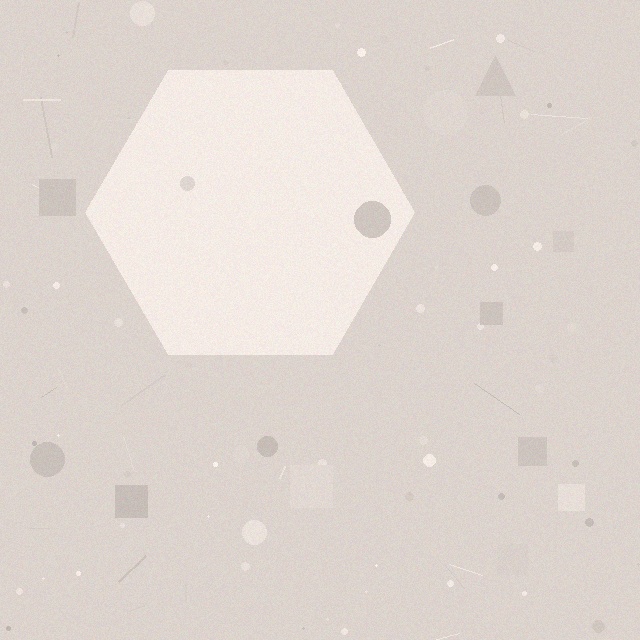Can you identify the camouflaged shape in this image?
The camouflaged shape is a hexagon.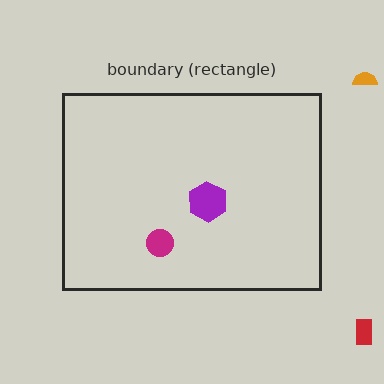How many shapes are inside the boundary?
2 inside, 2 outside.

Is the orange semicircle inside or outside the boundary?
Outside.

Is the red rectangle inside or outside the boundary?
Outside.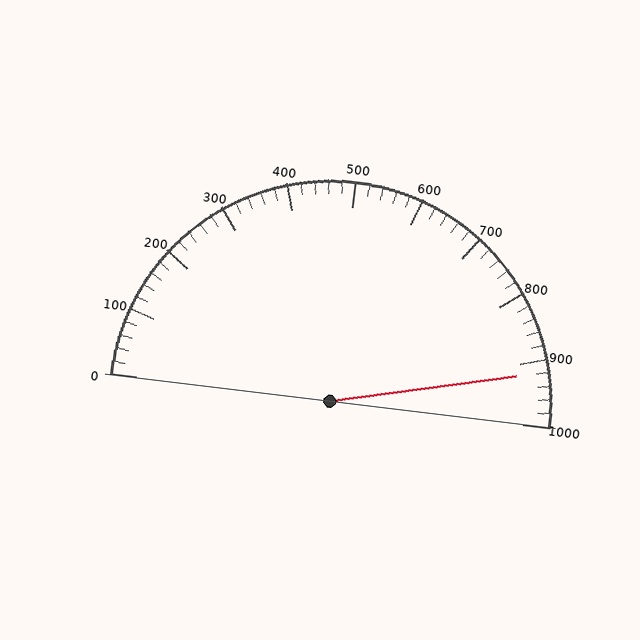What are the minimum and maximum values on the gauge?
The gauge ranges from 0 to 1000.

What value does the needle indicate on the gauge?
The needle indicates approximately 920.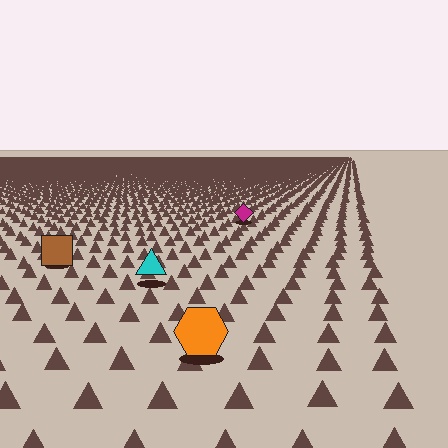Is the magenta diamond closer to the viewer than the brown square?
No. The brown square is closer — you can tell from the texture gradient: the ground texture is coarser near it.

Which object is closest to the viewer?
The orange hexagon is closest. The texture marks near it are larger and more spread out.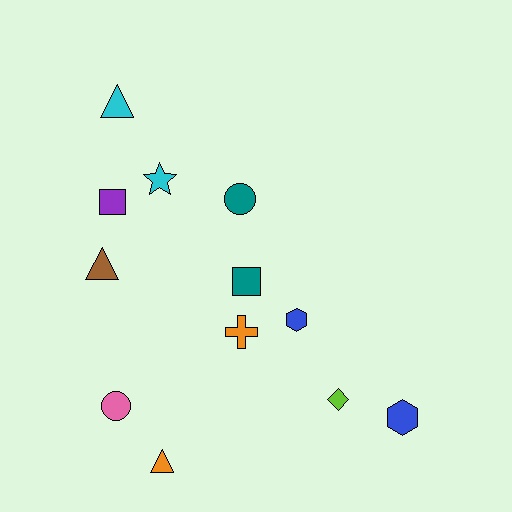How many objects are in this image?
There are 12 objects.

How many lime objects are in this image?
There is 1 lime object.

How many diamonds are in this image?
There is 1 diamond.